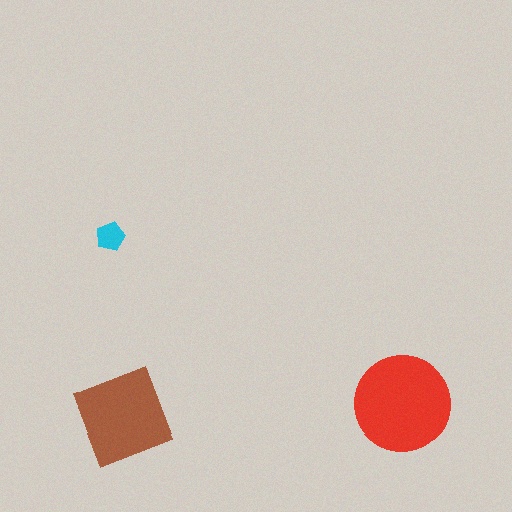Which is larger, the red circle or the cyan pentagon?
The red circle.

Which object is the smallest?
The cyan pentagon.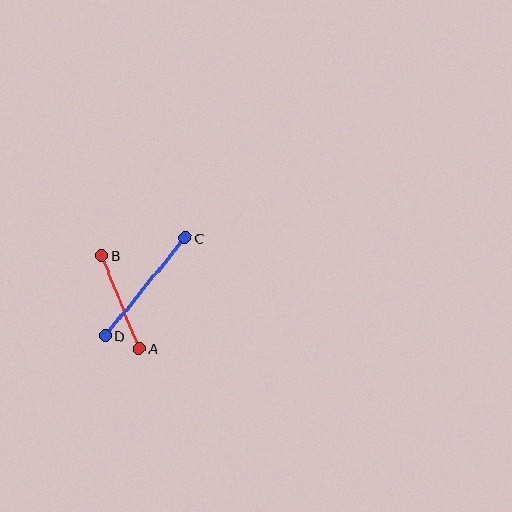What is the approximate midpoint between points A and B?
The midpoint is at approximately (121, 302) pixels.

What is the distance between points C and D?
The distance is approximately 126 pixels.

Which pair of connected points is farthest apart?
Points C and D are farthest apart.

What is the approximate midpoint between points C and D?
The midpoint is at approximately (145, 287) pixels.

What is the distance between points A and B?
The distance is approximately 100 pixels.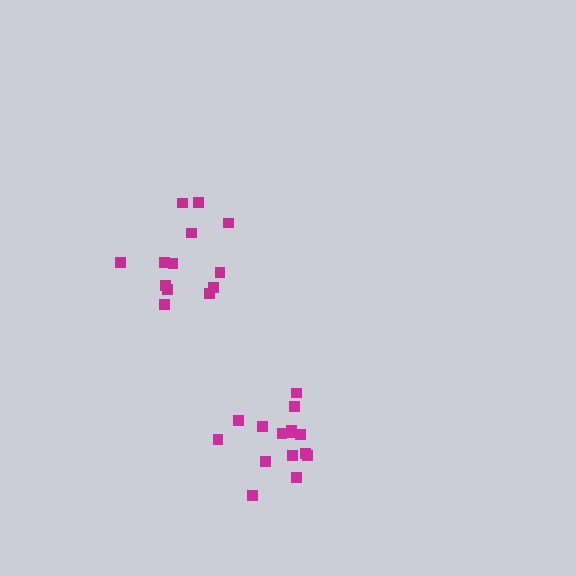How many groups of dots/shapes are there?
There are 2 groups.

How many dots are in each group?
Group 1: 13 dots, Group 2: 15 dots (28 total).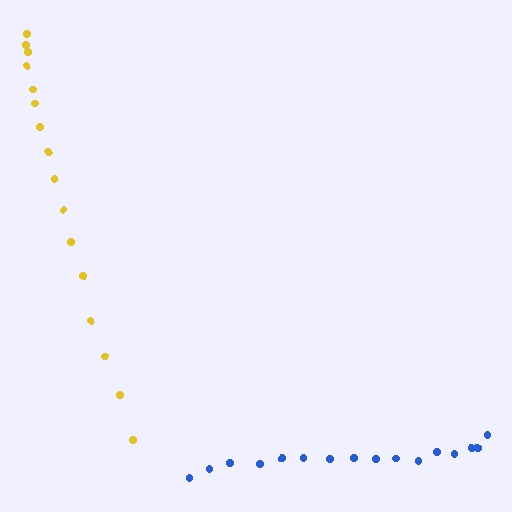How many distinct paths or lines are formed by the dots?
There are 2 distinct paths.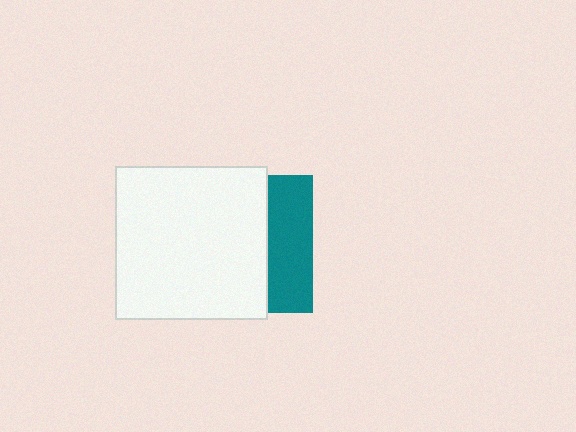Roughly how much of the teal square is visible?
A small part of it is visible (roughly 33%).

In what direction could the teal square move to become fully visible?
The teal square could move right. That would shift it out from behind the white square entirely.